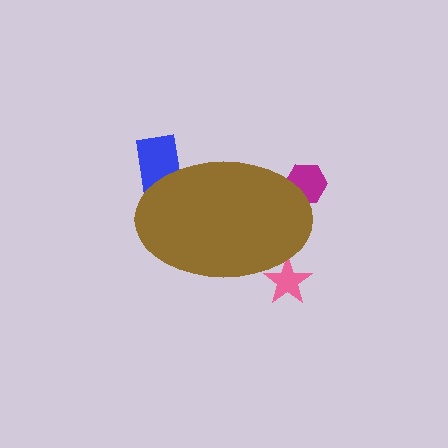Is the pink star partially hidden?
Yes, the pink star is partially hidden behind the brown ellipse.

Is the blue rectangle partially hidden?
Yes, the blue rectangle is partially hidden behind the brown ellipse.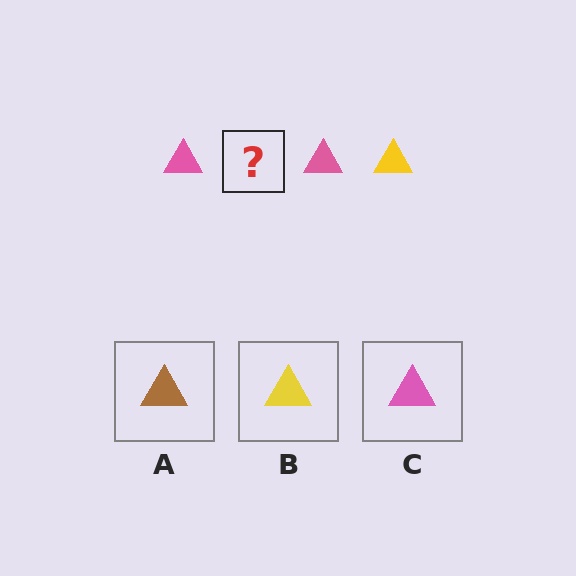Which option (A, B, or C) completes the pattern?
B.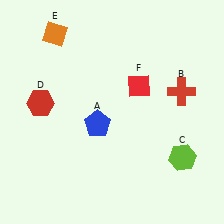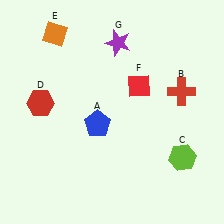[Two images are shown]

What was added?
A purple star (G) was added in Image 2.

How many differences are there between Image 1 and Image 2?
There is 1 difference between the two images.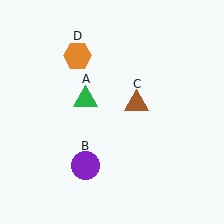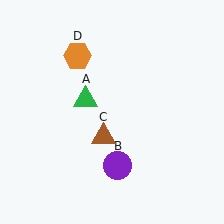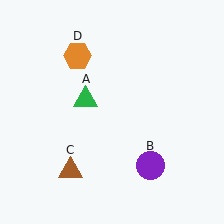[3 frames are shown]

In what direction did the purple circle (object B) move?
The purple circle (object B) moved right.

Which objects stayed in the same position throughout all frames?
Green triangle (object A) and orange hexagon (object D) remained stationary.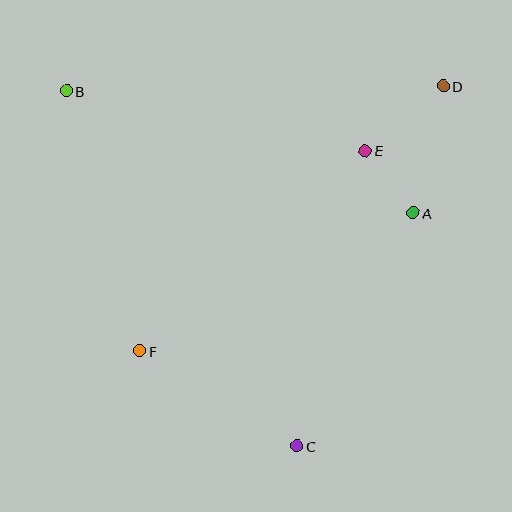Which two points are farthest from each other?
Points B and C are farthest from each other.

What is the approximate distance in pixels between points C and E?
The distance between C and E is approximately 303 pixels.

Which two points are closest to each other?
Points A and E are closest to each other.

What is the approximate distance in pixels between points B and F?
The distance between B and F is approximately 270 pixels.